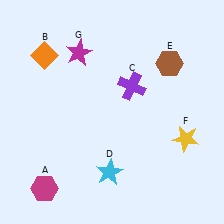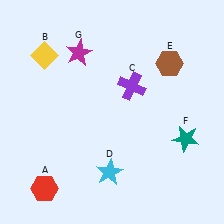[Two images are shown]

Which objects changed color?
A changed from magenta to red. B changed from orange to yellow. F changed from yellow to teal.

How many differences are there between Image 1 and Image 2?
There are 3 differences between the two images.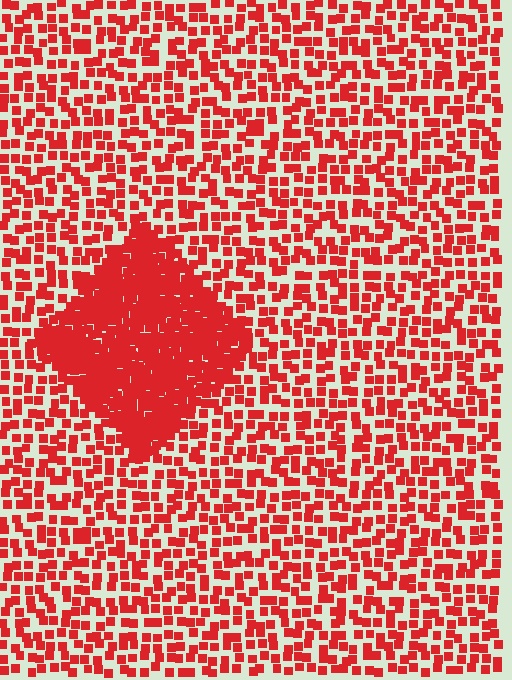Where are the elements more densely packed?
The elements are more densely packed inside the diamond boundary.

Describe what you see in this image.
The image contains small red elements arranged at two different densities. A diamond-shaped region is visible where the elements are more densely packed than the surrounding area.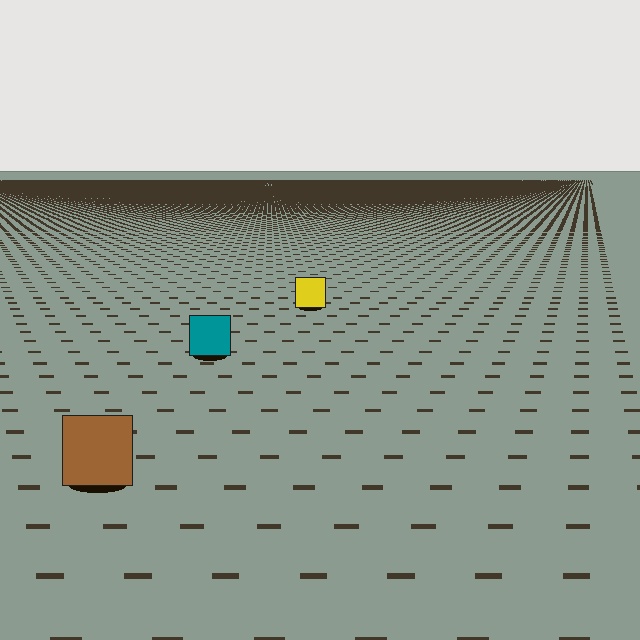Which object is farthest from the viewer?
The yellow square is farthest from the viewer. It appears smaller and the ground texture around it is denser.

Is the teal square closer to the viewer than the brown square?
No. The brown square is closer — you can tell from the texture gradient: the ground texture is coarser near it.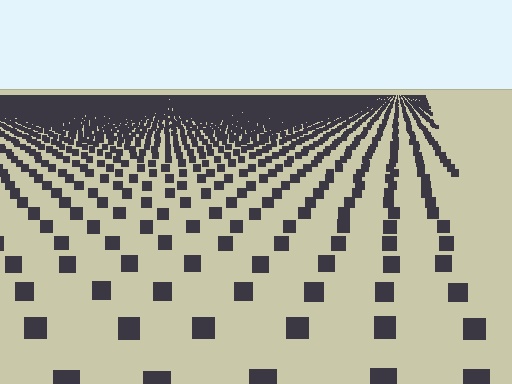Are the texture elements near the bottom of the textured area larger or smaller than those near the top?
Larger. Near the bottom, elements are closer to the viewer and appear at a bigger on-screen size.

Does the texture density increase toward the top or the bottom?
Density increases toward the top.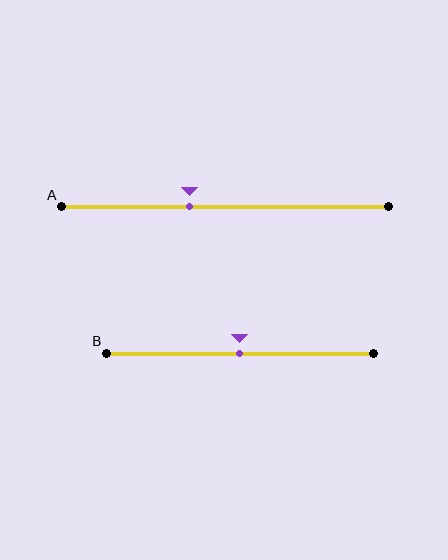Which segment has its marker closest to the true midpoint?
Segment B has its marker closest to the true midpoint.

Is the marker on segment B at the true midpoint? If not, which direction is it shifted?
Yes, the marker on segment B is at the true midpoint.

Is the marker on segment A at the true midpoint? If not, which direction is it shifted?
No, the marker on segment A is shifted to the left by about 11% of the segment length.